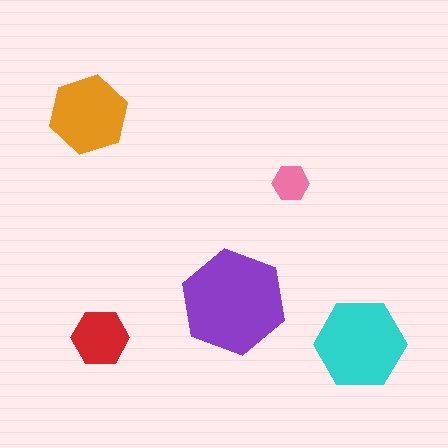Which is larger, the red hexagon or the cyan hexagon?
The cyan one.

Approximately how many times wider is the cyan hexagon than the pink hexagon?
About 2.5 times wider.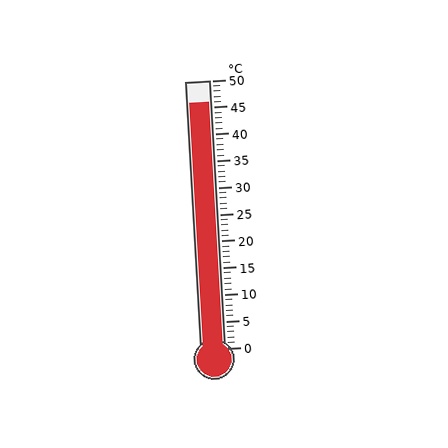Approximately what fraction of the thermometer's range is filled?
The thermometer is filled to approximately 90% of its range.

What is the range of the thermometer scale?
The thermometer scale ranges from 0°C to 50°C.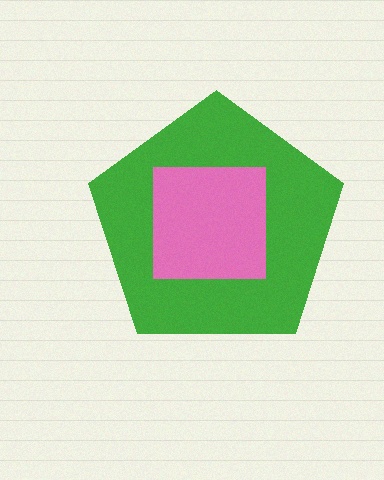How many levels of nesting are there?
2.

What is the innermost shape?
The pink square.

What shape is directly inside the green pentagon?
The pink square.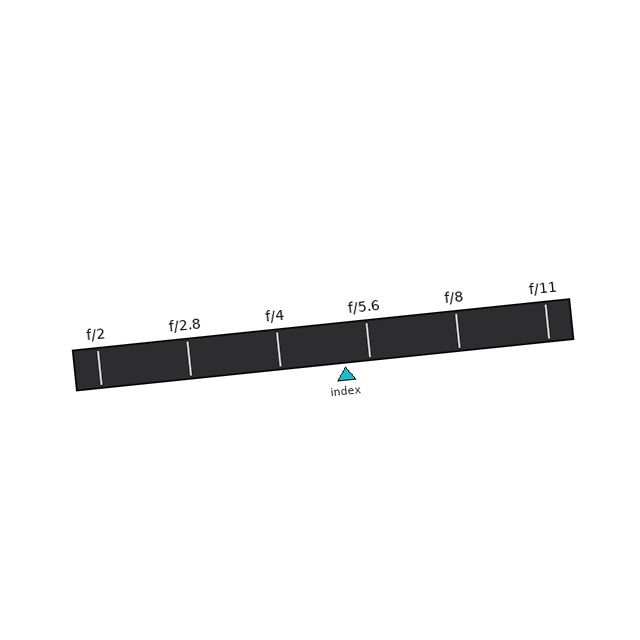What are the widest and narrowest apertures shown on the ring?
The widest aperture shown is f/2 and the narrowest is f/11.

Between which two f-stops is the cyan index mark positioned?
The index mark is between f/4 and f/5.6.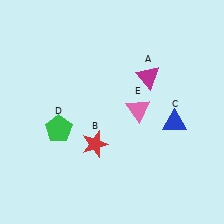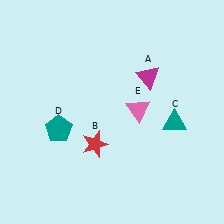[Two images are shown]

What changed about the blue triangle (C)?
In Image 1, C is blue. In Image 2, it changed to teal.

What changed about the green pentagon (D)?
In Image 1, D is green. In Image 2, it changed to teal.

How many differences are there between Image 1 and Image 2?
There are 2 differences between the two images.